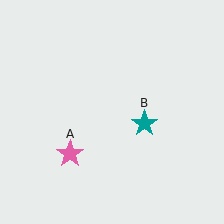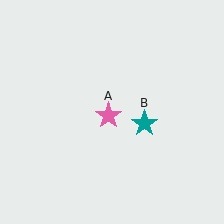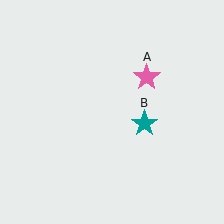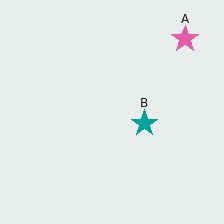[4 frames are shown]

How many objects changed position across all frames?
1 object changed position: pink star (object A).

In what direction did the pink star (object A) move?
The pink star (object A) moved up and to the right.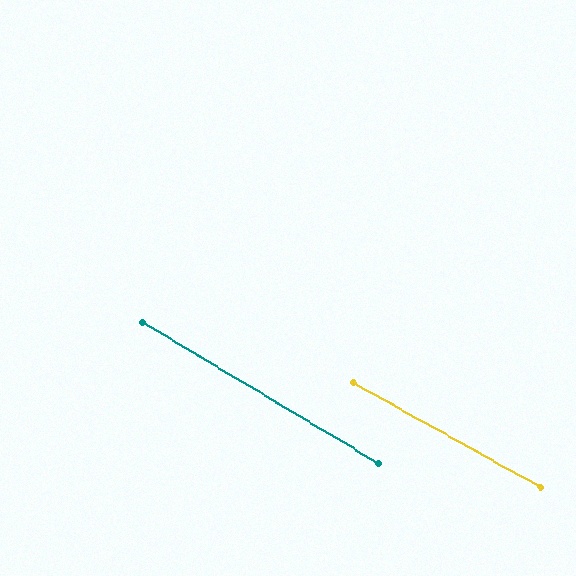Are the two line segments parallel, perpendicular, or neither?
Parallel — their directions differ by only 1.7°.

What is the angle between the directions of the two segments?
Approximately 2 degrees.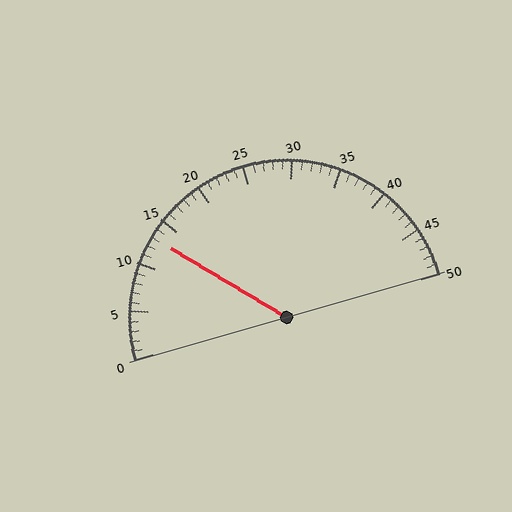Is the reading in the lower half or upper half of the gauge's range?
The reading is in the lower half of the range (0 to 50).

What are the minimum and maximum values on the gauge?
The gauge ranges from 0 to 50.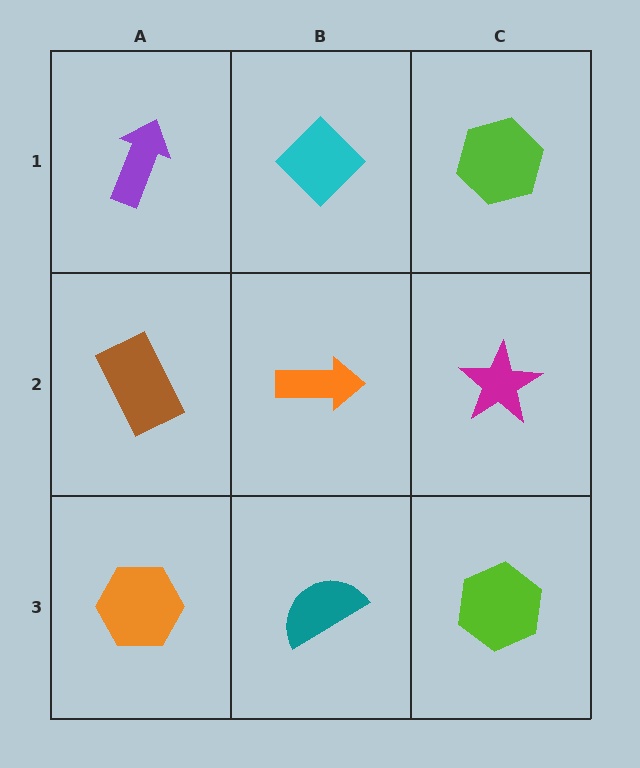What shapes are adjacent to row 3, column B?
An orange arrow (row 2, column B), an orange hexagon (row 3, column A), a lime hexagon (row 3, column C).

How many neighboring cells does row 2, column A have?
3.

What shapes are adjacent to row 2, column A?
A purple arrow (row 1, column A), an orange hexagon (row 3, column A), an orange arrow (row 2, column B).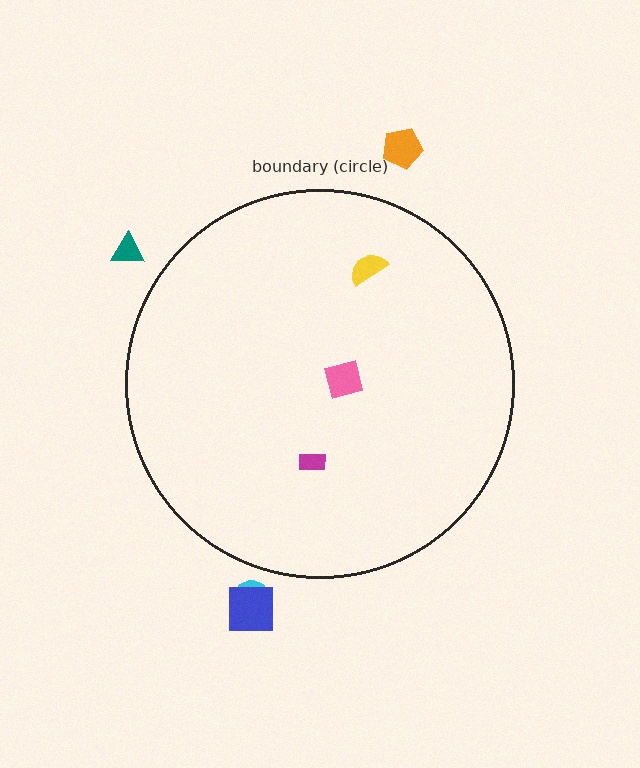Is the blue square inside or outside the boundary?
Outside.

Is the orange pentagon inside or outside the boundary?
Outside.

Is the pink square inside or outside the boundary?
Inside.